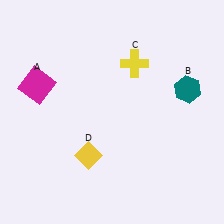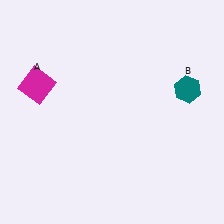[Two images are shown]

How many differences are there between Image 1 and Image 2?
There are 2 differences between the two images.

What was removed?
The yellow cross (C), the yellow diamond (D) were removed in Image 2.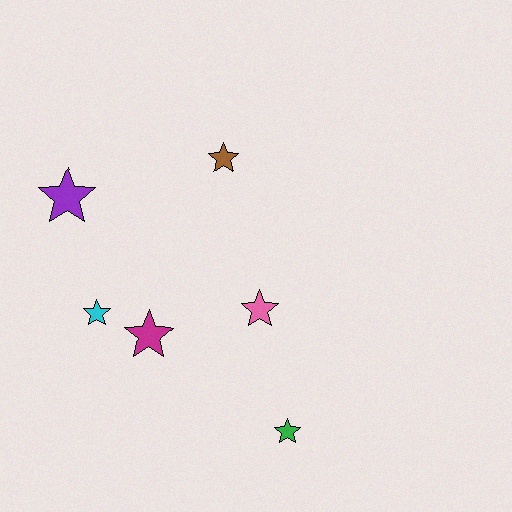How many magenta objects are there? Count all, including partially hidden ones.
There is 1 magenta object.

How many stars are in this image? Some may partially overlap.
There are 6 stars.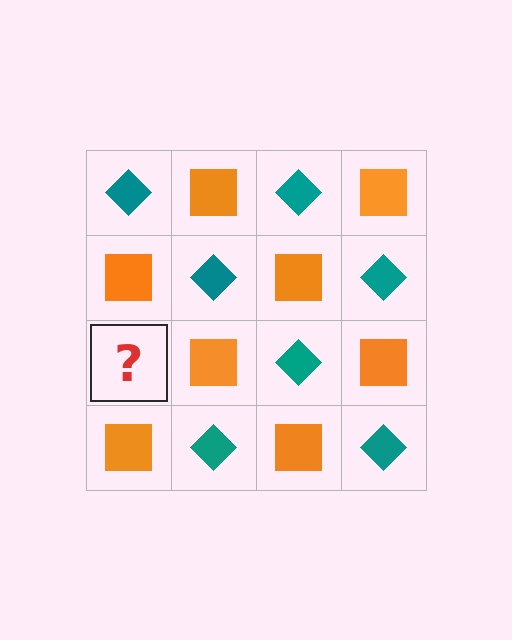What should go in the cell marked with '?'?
The missing cell should contain a teal diamond.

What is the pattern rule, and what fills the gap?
The rule is that it alternates teal diamond and orange square in a checkerboard pattern. The gap should be filled with a teal diamond.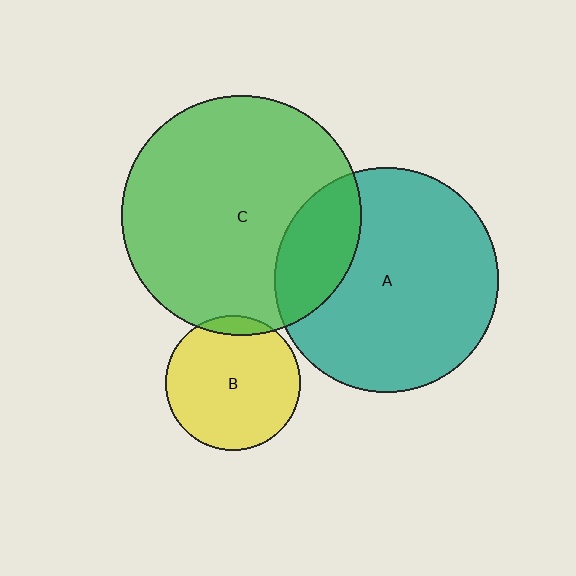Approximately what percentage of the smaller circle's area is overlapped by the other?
Approximately 20%.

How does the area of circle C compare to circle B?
Approximately 3.2 times.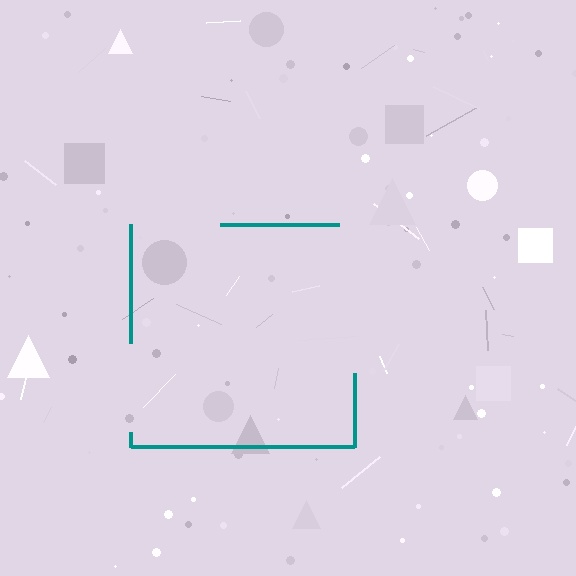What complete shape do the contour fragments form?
The contour fragments form a square.